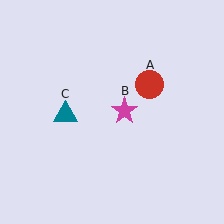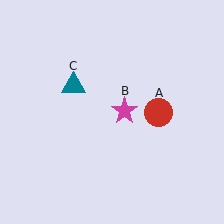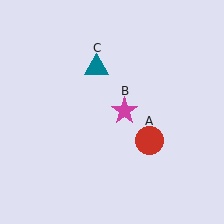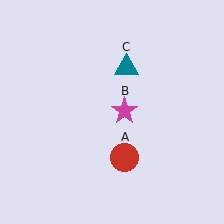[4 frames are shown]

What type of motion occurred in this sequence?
The red circle (object A), teal triangle (object C) rotated clockwise around the center of the scene.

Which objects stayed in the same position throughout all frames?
Magenta star (object B) remained stationary.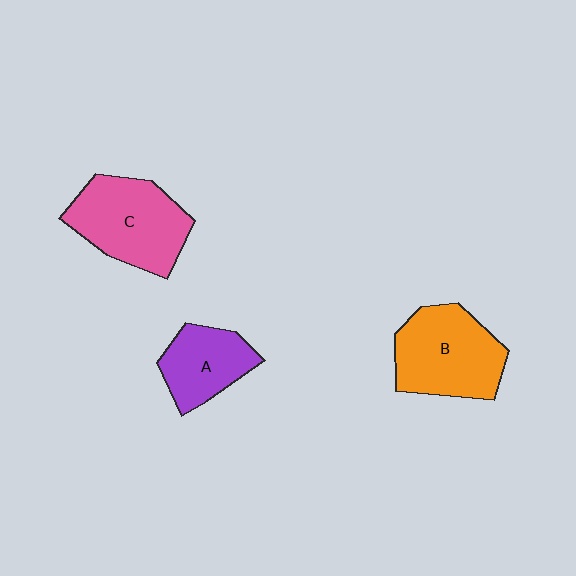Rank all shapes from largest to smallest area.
From largest to smallest: C (pink), B (orange), A (purple).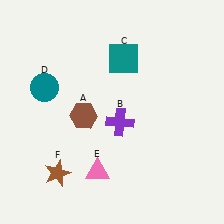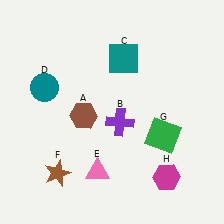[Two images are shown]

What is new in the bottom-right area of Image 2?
A green square (G) was added in the bottom-right area of Image 2.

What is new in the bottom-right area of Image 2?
A magenta hexagon (H) was added in the bottom-right area of Image 2.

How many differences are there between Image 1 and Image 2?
There are 2 differences between the two images.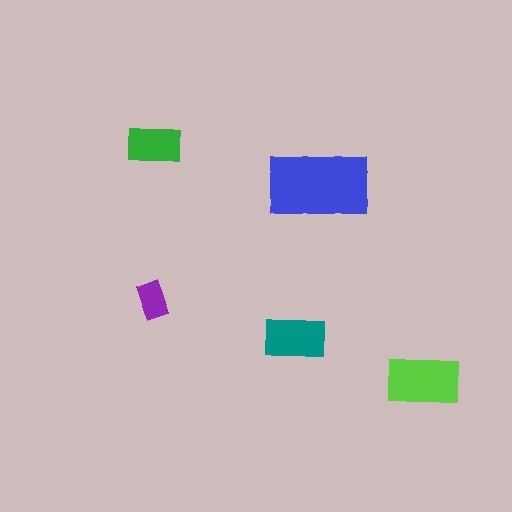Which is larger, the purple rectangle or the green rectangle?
The green one.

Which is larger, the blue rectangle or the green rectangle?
The blue one.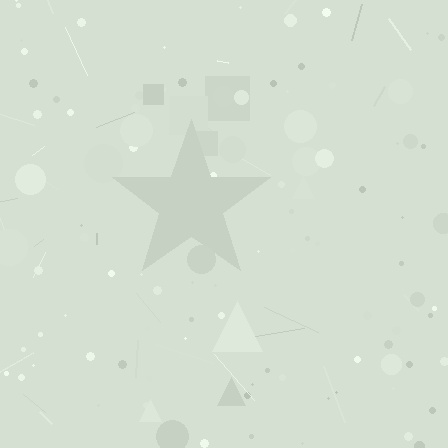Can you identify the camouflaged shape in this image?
The camouflaged shape is a star.